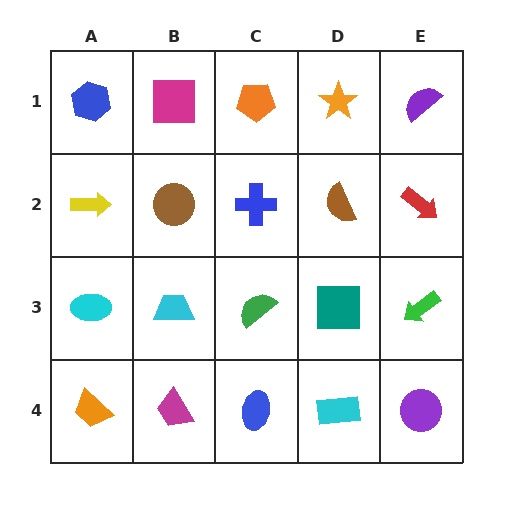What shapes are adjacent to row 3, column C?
A blue cross (row 2, column C), a blue ellipse (row 4, column C), a cyan trapezoid (row 3, column B), a teal square (row 3, column D).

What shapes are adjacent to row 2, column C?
An orange pentagon (row 1, column C), a green semicircle (row 3, column C), a brown circle (row 2, column B), a brown semicircle (row 2, column D).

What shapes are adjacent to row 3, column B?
A brown circle (row 2, column B), a magenta trapezoid (row 4, column B), a cyan ellipse (row 3, column A), a green semicircle (row 3, column C).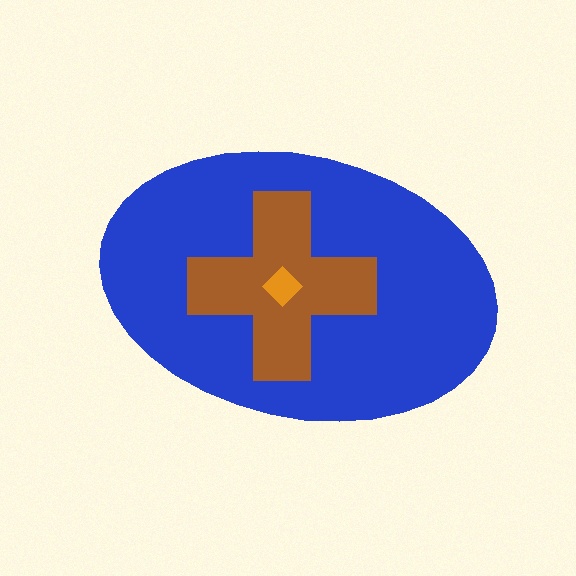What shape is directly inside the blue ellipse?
The brown cross.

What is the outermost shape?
The blue ellipse.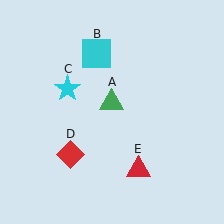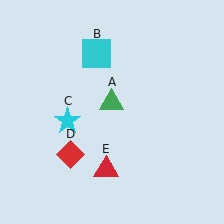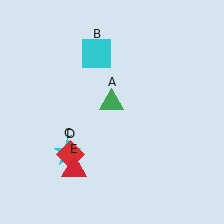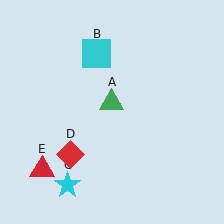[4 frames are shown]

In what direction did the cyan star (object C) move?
The cyan star (object C) moved down.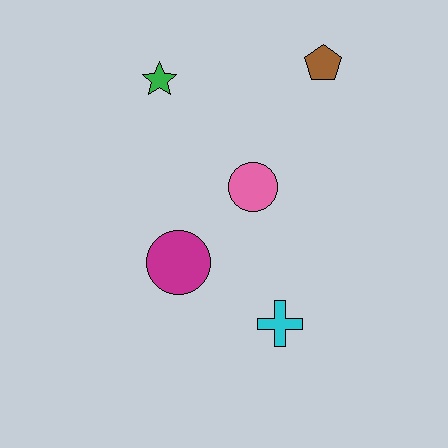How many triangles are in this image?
There are no triangles.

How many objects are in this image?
There are 5 objects.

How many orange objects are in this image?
There are no orange objects.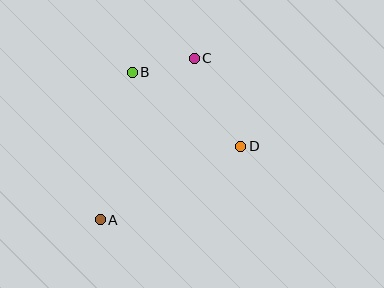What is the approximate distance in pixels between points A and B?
The distance between A and B is approximately 151 pixels.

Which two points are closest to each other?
Points B and C are closest to each other.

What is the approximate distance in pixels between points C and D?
The distance between C and D is approximately 100 pixels.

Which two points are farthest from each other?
Points A and C are farthest from each other.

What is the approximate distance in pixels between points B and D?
The distance between B and D is approximately 132 pixels.